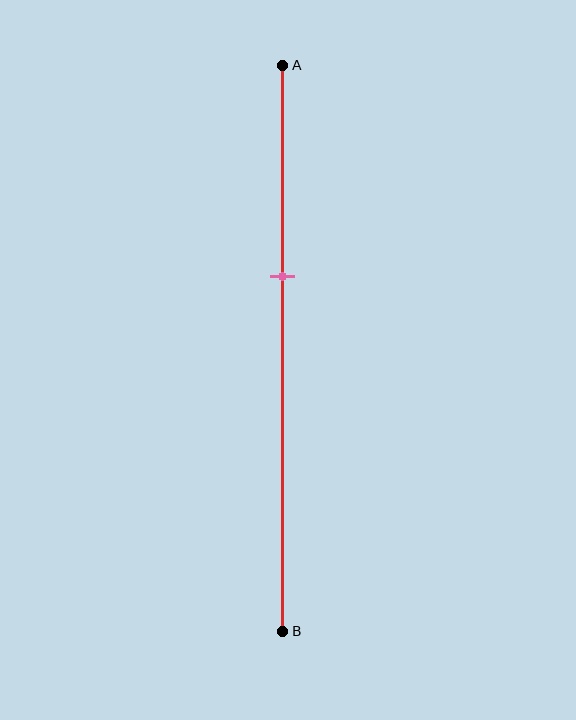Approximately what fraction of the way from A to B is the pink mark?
The pink mark is approximately 35% of the way from A to B.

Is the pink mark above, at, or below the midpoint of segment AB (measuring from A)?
The pink mark is above the midpoint of segment AB.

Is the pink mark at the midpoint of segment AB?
No, the mark is at about 35% from A, not at the 50% midpoint.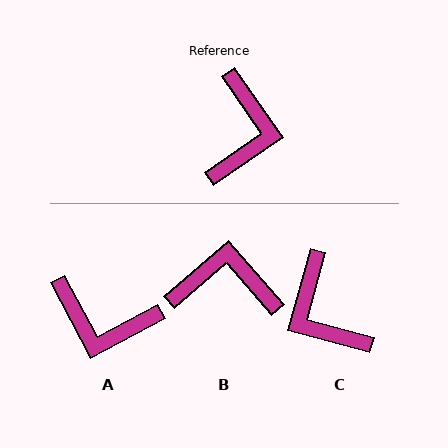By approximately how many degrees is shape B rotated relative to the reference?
Approximately 96 degrees counter-clockwise.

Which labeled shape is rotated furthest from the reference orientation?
C, about 140 degrees away.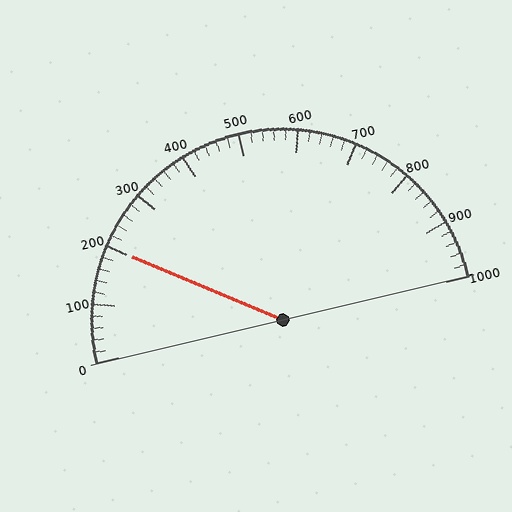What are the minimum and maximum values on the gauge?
The gauge ranges from 0 to 1000.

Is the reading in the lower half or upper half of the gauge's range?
The reading is in the lower half of the range (0 to 1000).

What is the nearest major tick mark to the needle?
The nearest major tick mark is 200.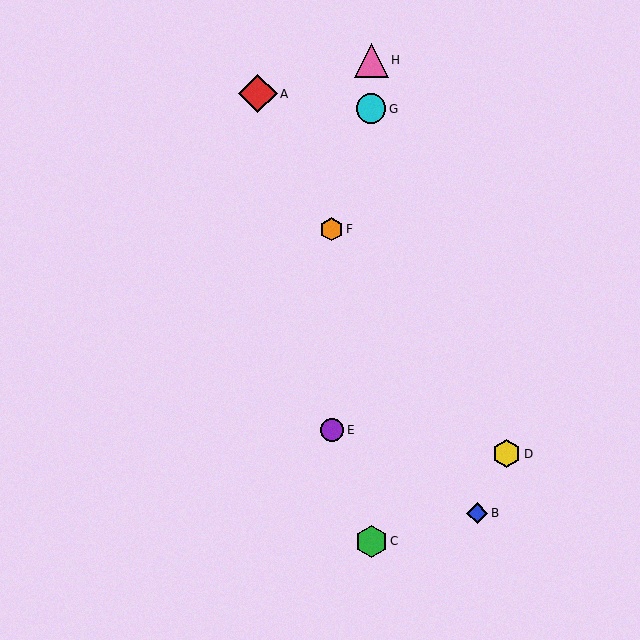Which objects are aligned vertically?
Objects C, G, H are aligned vertically.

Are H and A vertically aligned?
No, H is at x≈371 and A is at x≈258.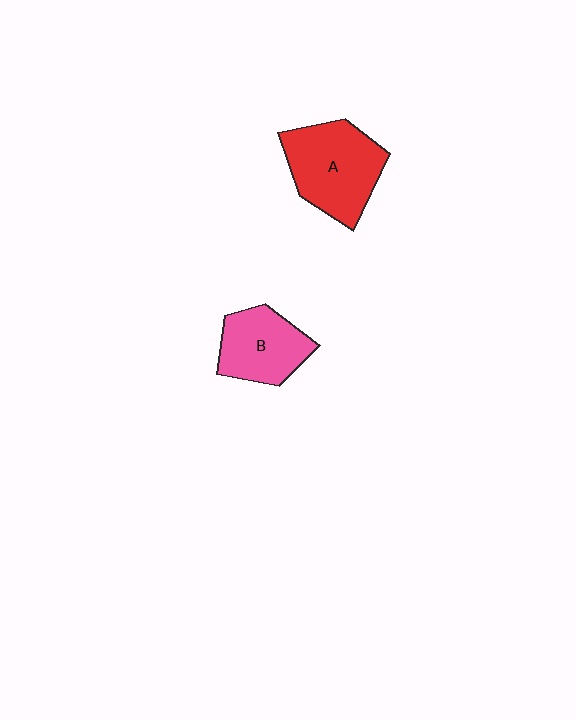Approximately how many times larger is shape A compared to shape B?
Approximately 1.3 times.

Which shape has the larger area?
Shape A (red).